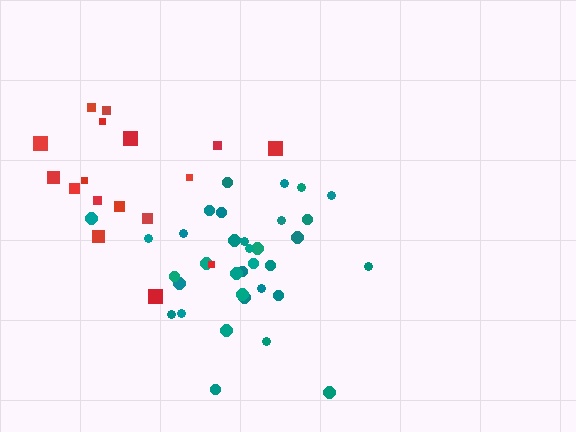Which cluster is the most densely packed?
Teal.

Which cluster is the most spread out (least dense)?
Red.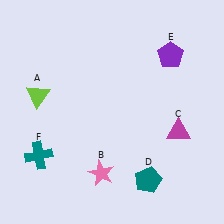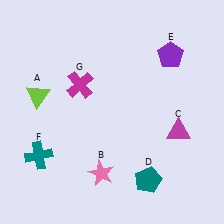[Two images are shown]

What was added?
A magenta cross (G) was added in Image 2.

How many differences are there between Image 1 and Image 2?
There is 1 difference between the two images.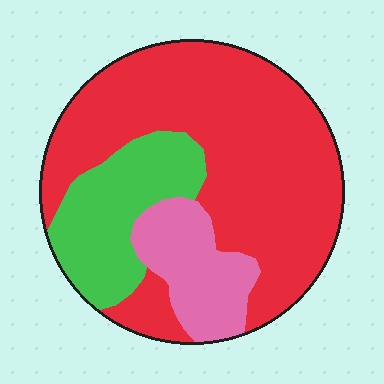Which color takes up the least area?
Pink, at roughly 15%.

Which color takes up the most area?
Red, at roughly 65%.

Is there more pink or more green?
Green.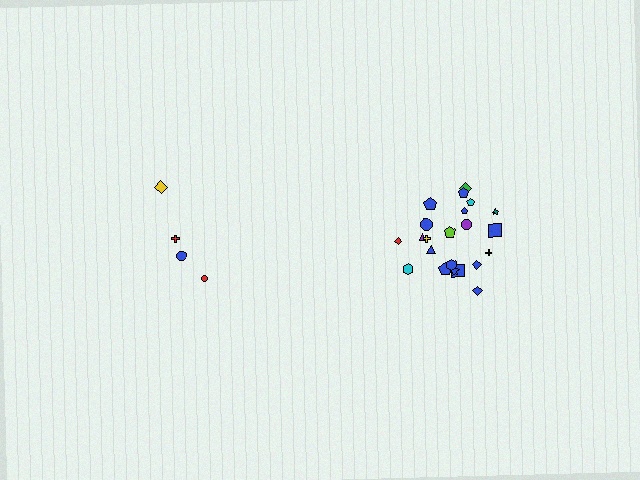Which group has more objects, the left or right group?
The right group.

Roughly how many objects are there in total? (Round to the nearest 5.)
Roughly 25 objects in total.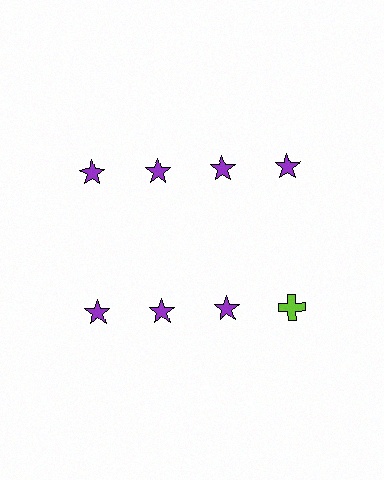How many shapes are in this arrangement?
There are 8 shapes arranged in a grid pattern.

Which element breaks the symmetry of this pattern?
The lime cross in the second row, second from right column breaks the symmetry. All other shapes are purple stars.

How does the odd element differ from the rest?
It differs in both color (lime instead of purple) and shape (cross instead of star).